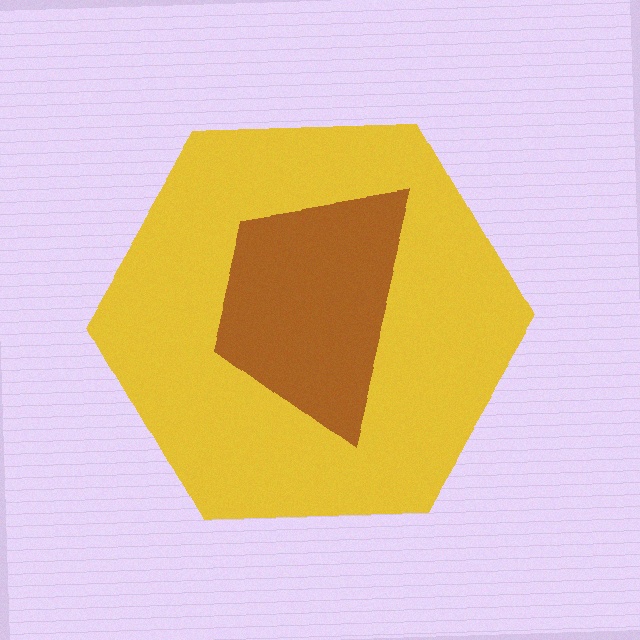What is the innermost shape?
The brown trapezoid.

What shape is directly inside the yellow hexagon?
The brown trapezoid.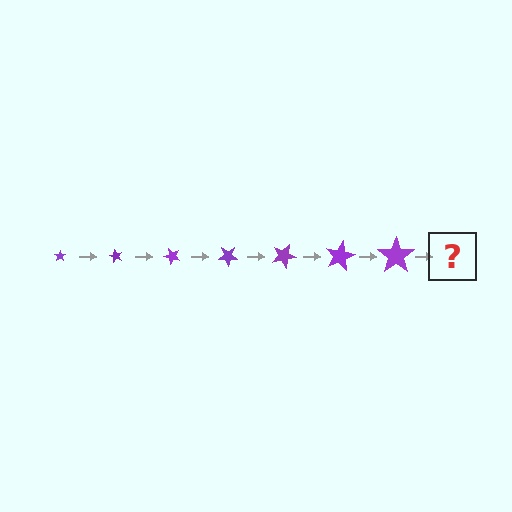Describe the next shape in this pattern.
It should be a star, larger than the previous one and rotated 420 degrees from the start.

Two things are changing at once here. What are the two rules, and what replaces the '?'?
The two rules are that the star grows larger each step and it rotates 60 degrees each step. The '?' should be a star, larger than the previous one and rotated 420 degrees from the start.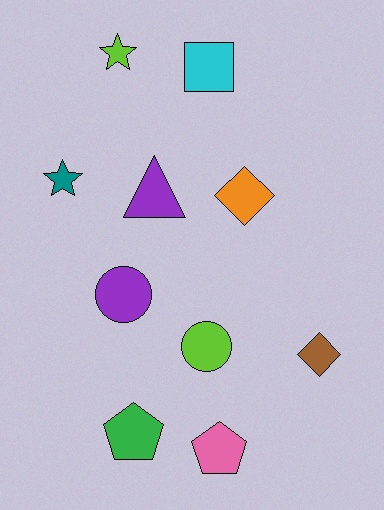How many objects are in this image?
There are 10 objects.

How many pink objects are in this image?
There is 1 pink object.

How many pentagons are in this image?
There are 2 pentagons.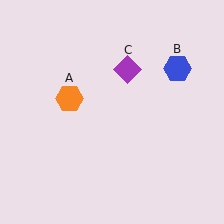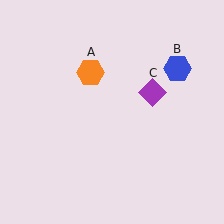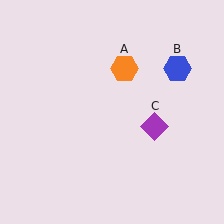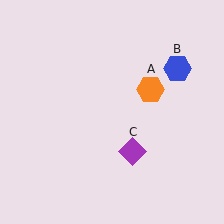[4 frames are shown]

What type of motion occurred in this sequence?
The orange hexagon (object A), purple diamond (object C) rotated clockwise around the center of the scene.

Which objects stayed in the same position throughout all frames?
Blue hexagon (object B) remained stationary.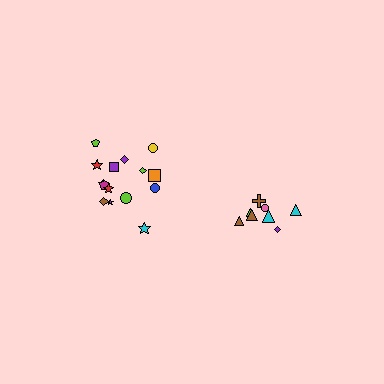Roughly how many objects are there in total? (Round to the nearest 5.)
Roughly 25 objects in total.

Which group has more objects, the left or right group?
The left group.